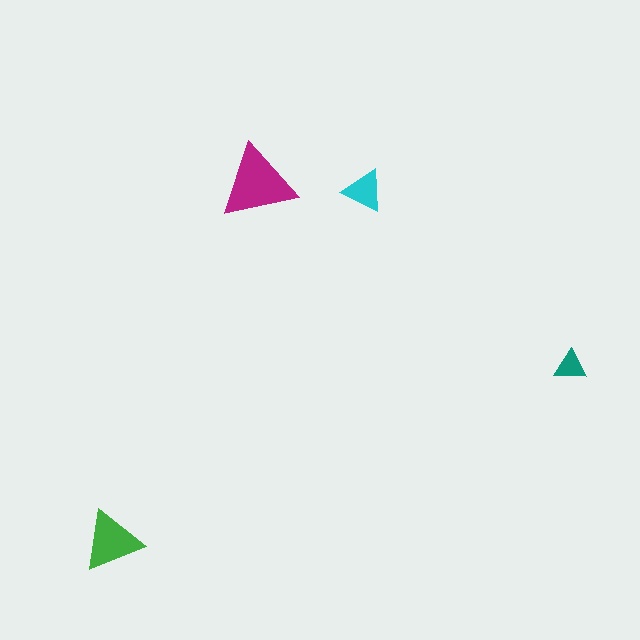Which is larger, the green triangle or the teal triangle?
The green one.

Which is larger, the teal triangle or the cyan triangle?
The cyan one.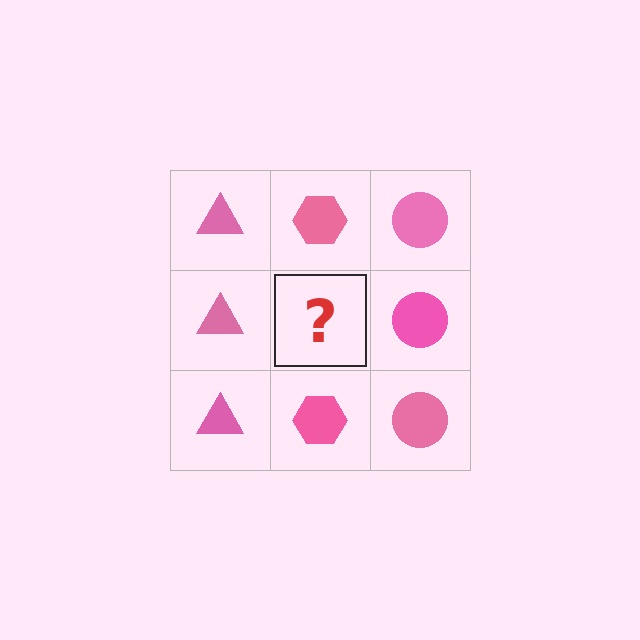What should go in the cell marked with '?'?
The missing cell should contain a pink hexagon.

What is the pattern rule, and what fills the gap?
The rule is that each column has a consistent shape. The gap should be filled with a pink hexagon.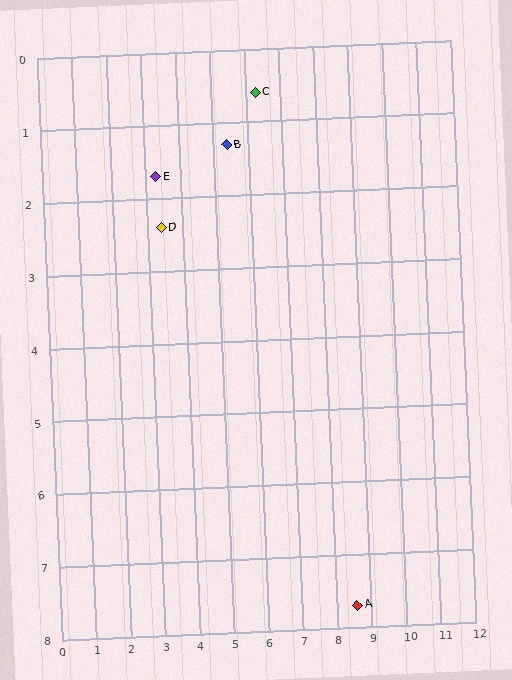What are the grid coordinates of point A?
Point A is at approximately (8.6, 7.7).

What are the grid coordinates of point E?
Point E is at approximately (3.3, 1.7).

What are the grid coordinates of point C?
Point C is at approximately (6.3, 0.6).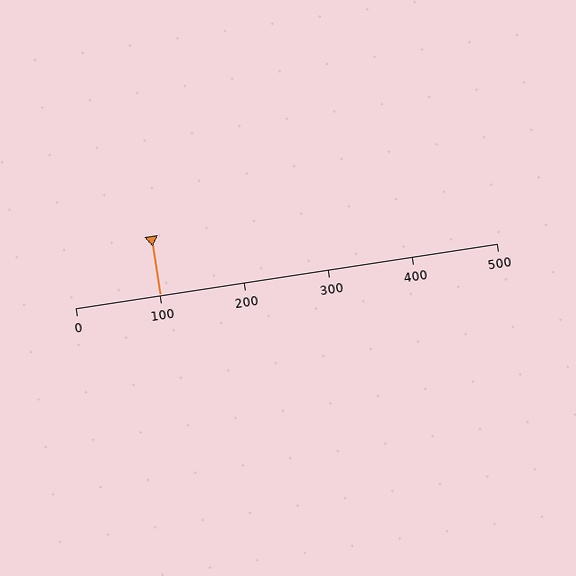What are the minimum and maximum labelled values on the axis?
The axis runs from 0 to 500.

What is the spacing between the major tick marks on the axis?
The major ticks are spaced 100 apart.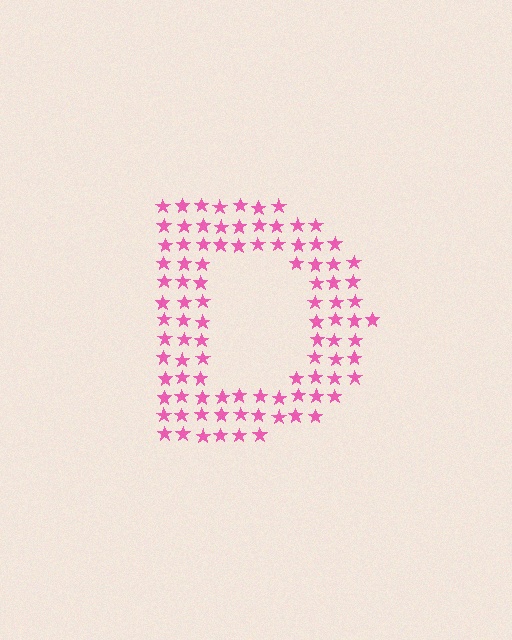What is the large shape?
The large shape is the letter D.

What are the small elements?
The small elements are stars.